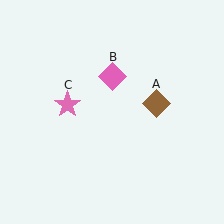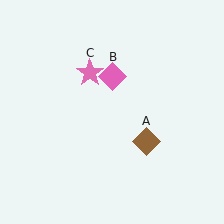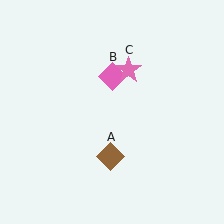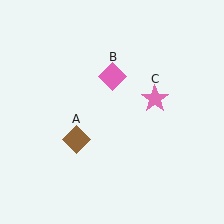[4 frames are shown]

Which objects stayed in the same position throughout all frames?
Pink diamond (object B) remained stationary.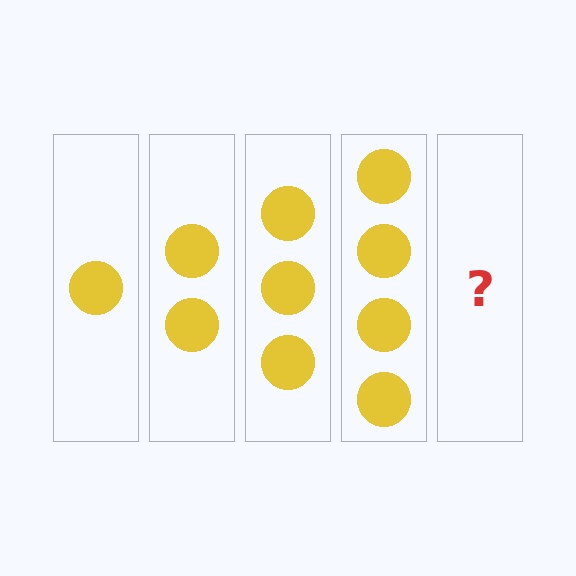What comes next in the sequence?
The next element should be 5 circles.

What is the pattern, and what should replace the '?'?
The pattern is that each step adds one more circle. The '?' should be 5 circles.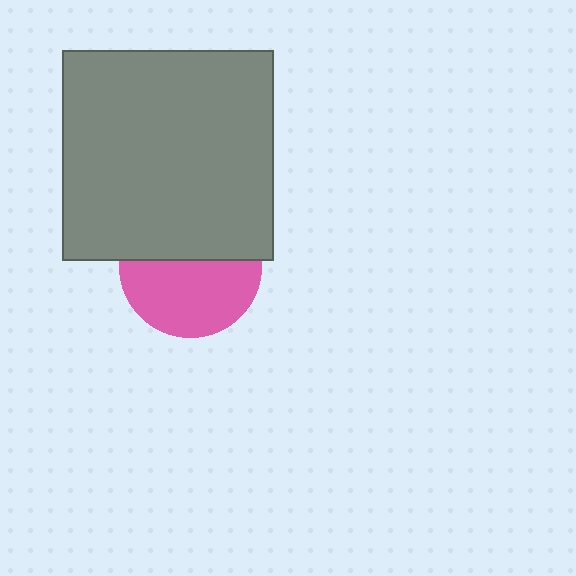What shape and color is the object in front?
The object in front is a gray square.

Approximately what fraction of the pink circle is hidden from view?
Roughly 46% of the pink circle is hidden behind the gray square.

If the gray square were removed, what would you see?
You would see the complete pink circle.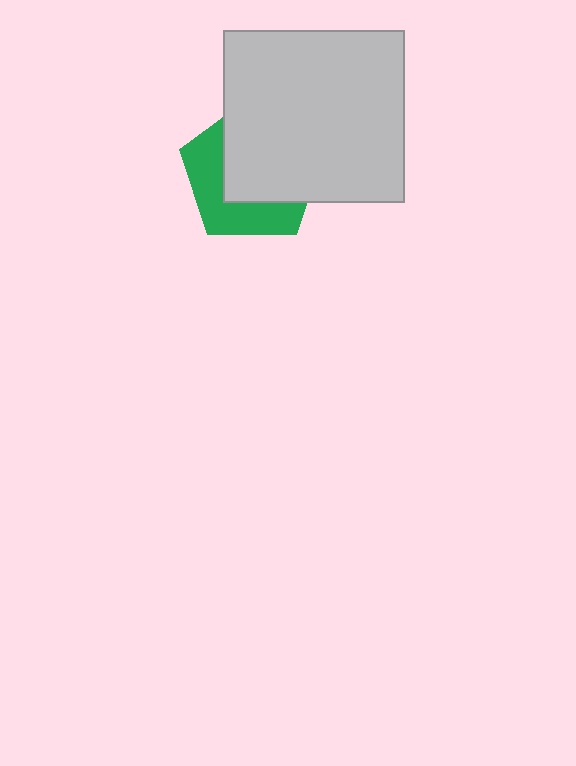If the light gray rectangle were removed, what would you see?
You would see the complete green pentagon.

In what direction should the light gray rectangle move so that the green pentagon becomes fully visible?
The light gray rectangle should move toward the upper-right. That is the shortest direction to clear the overlap and leave the green pentagon fully visible.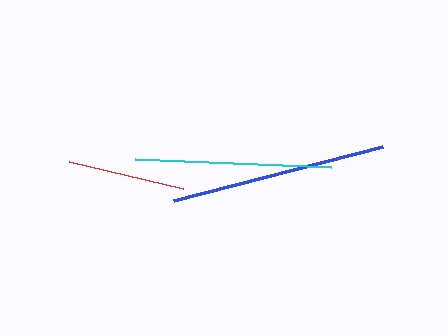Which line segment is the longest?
The blue line is the longest at approximately 217 pixels.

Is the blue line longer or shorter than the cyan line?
The blue line is longer than the cyan line.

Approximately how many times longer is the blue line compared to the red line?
The blue line is approximately 1.9 times the length of the red line.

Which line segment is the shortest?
The red line is the shortest at approximately 117 pixels.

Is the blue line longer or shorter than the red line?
The blue line is longer than the red line.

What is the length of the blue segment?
The blue segment is approximately 217 pixels long.